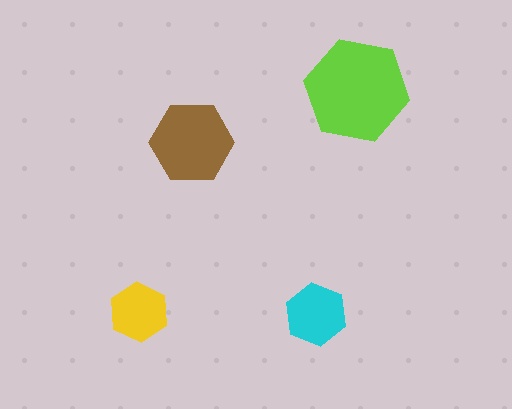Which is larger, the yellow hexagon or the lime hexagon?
The lime one.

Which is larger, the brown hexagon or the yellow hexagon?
The brown one.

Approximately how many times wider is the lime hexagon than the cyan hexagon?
About 1.5 times wider.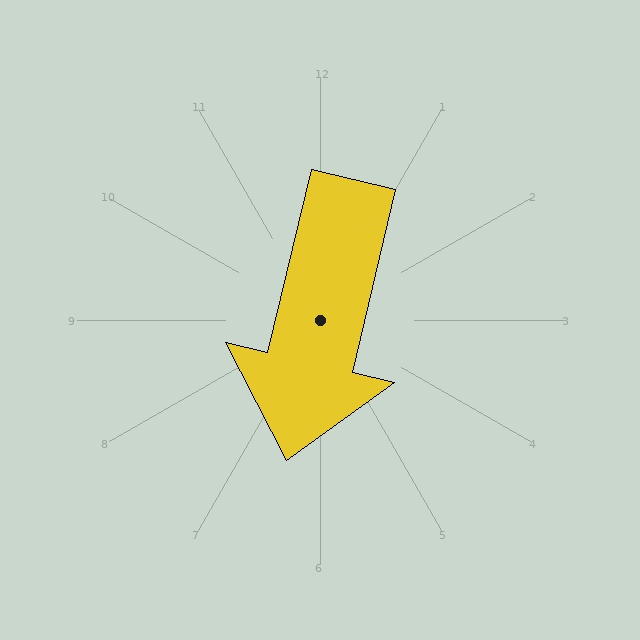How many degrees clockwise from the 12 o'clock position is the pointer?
Approximately 193 degrees.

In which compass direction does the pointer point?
South.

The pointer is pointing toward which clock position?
Roughly 6 o'clock.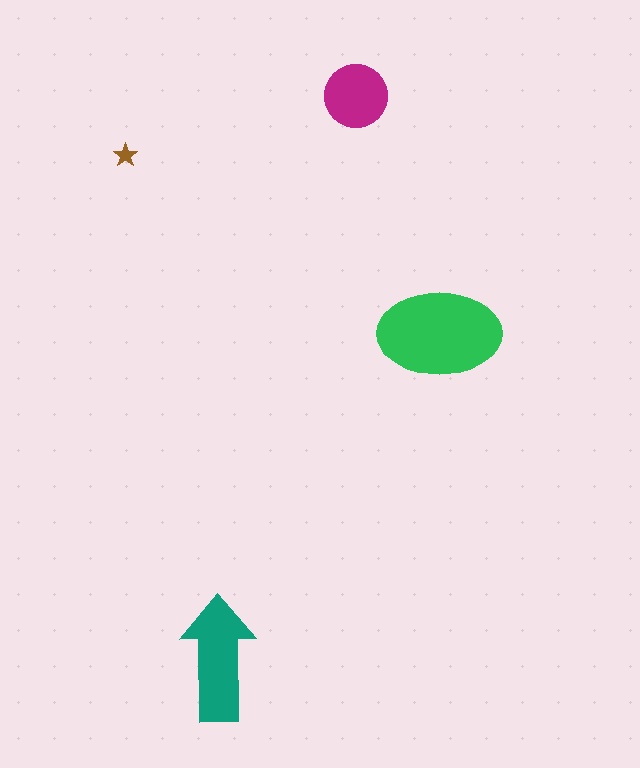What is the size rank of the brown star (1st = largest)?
4th.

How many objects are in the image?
There are 4 objects in the image.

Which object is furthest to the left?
The brown star is leftmost.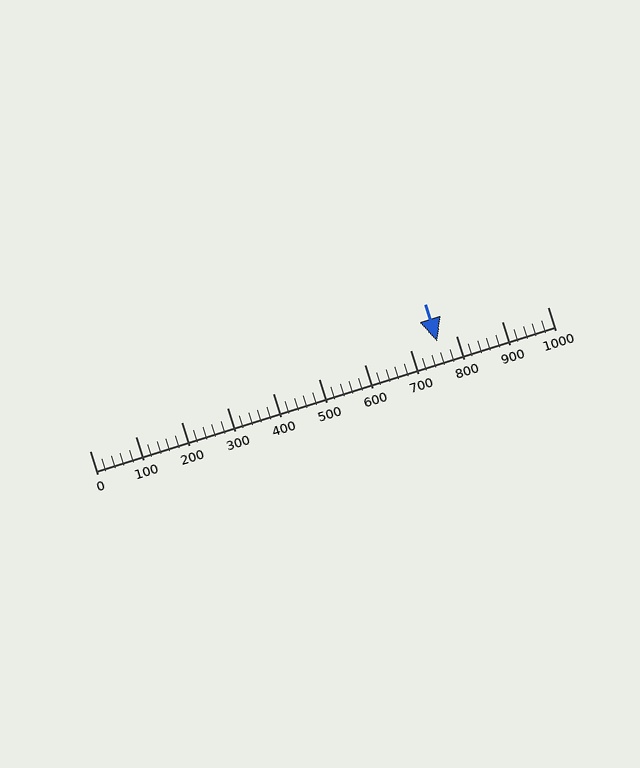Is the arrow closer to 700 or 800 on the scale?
The arrow is closer to 800.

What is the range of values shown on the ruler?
The ruler shows values from 0 to 1000.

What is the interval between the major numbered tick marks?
The major tick marks are spaced 100 units apart.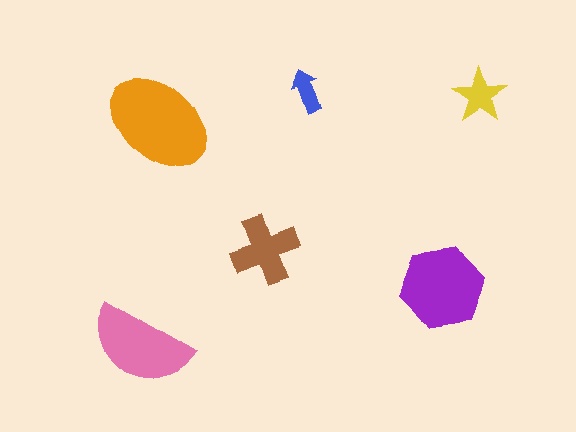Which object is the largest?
The orange ellipse.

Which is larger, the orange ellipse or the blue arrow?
The orange ellipse.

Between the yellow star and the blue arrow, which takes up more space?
The yellow star.